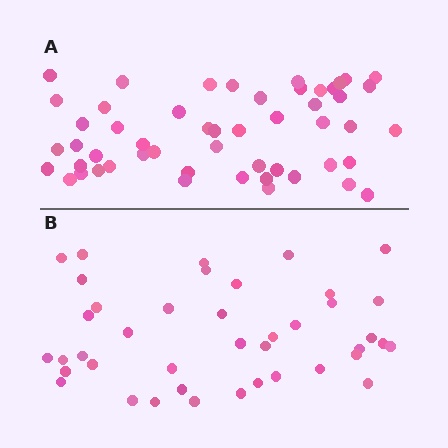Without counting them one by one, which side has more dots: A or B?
Region A (the top region) has more dots.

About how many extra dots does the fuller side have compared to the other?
Region A has roughly 12 or so more dots than region B.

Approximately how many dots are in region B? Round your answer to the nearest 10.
About 40 dots. (The exact count is 41, which rounds to 40.)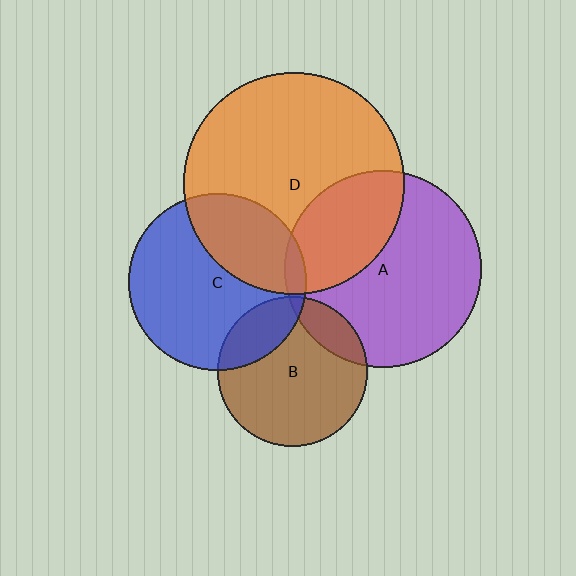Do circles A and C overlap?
Yes.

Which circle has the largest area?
Circle D (orange).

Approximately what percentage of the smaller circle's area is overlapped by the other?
Approximately 5%.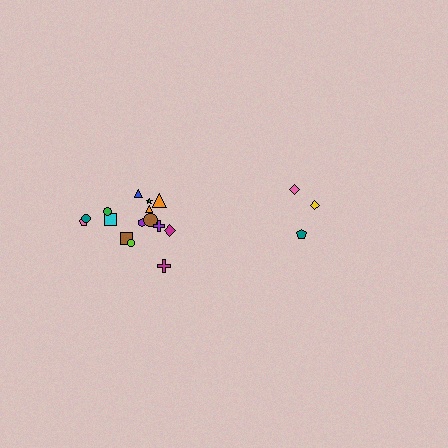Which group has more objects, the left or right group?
The left group.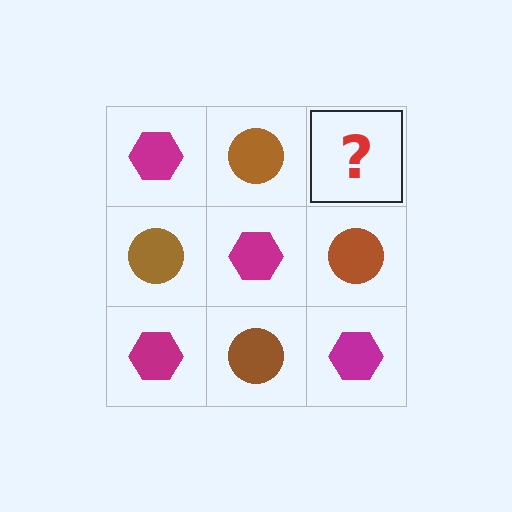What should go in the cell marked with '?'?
The missing cell should contain a magenta hexagon.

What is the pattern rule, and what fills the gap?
The rule is that it alternates magenta hexagon and brown circle in a checkerboard pattern. The gap should be filled with a magenta hexagon.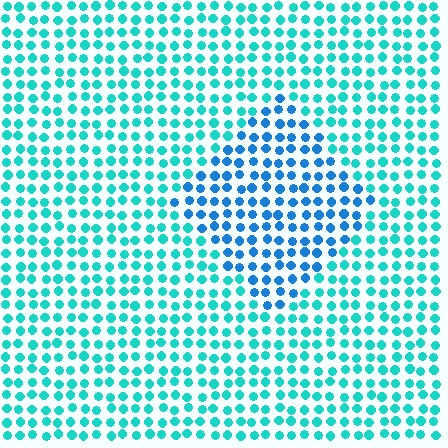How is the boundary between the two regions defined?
The boundary is defined purely by a slight shift in hue (about 33 degrees). Spacing, size, and orientation are identical on both sides.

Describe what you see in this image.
The image is filled with small cyan elements in a uniform arrangement. A diamond-shaped region is visible where the elements are tinted to a slightly different hue, forming a subtle color boundary.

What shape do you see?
I see a diamond.